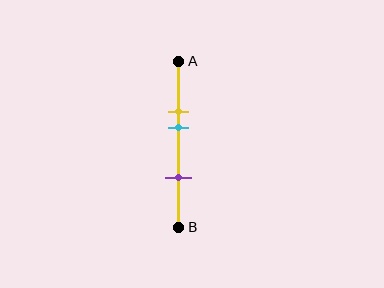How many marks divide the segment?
There are 3 marks dividing the segment.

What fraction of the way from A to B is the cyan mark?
The cyan mark is approximately 40% (0.4) of the way from A to B.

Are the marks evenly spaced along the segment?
No, the marks are not evenly spaced.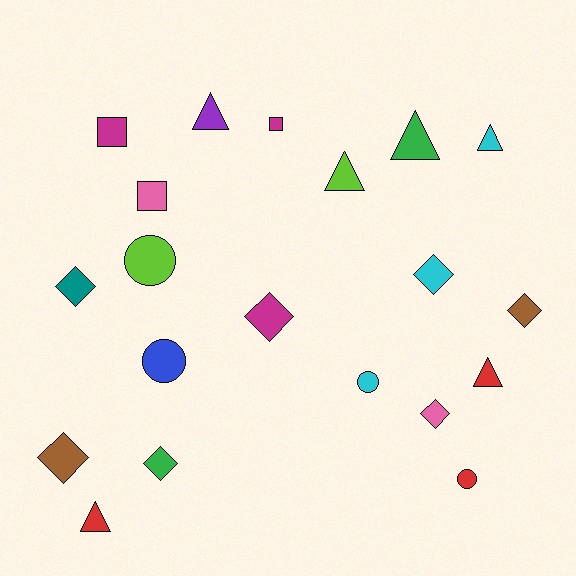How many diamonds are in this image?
There are 7 diamonds.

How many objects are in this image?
There are 20 objects.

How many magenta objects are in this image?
There are 3 magenta objects.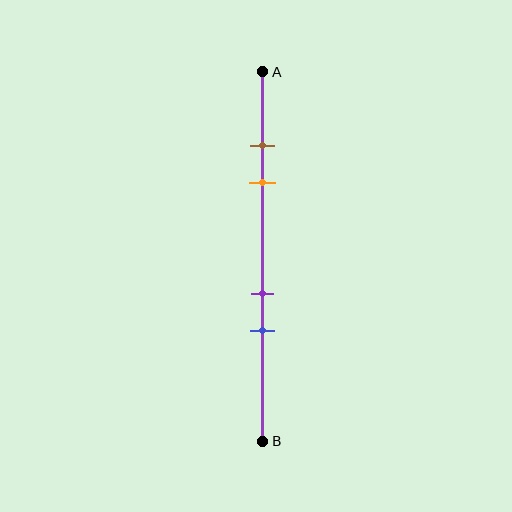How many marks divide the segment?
There are 4 marks dividing the segment.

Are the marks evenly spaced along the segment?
No, the marks are not evenly spaced.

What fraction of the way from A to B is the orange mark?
The orange mark is approximately 30% (0.3) of the way from A to B.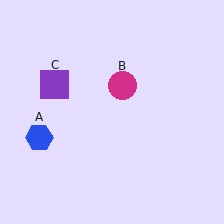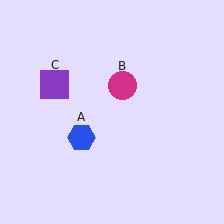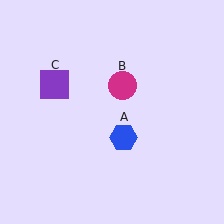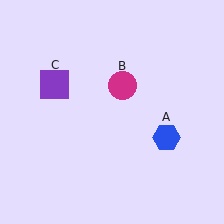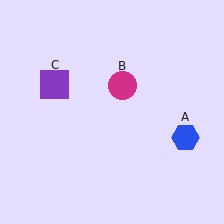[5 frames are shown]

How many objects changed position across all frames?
1 object changed position: blue hexagon (object A).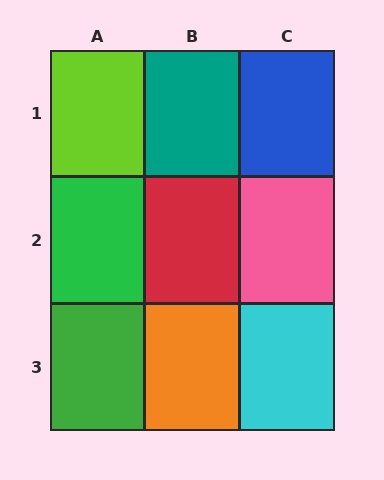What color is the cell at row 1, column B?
Teal.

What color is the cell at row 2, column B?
Red.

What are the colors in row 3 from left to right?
Green, orange, cyan.